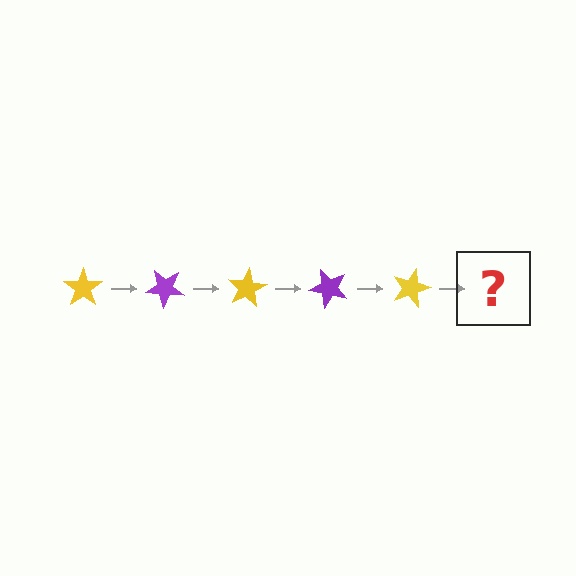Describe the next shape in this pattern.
It should be a purple star, rotated 200 degrees from the start.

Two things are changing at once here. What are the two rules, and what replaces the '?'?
The two rules are that it rotates 40 degrees each step and the color cycles through yellow and purple. The '?' should be a purple star, rotated 200 degrees from the start.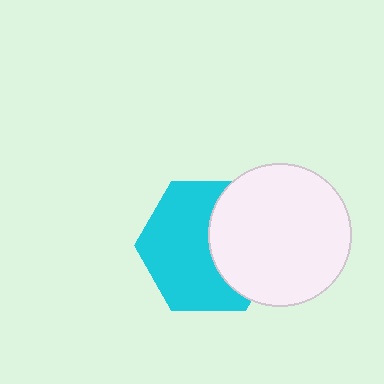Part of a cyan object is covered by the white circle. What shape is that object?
It is a hexagon.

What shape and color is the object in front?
The object in front is a white circle.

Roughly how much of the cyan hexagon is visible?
About half of it is visible (roughly 60%).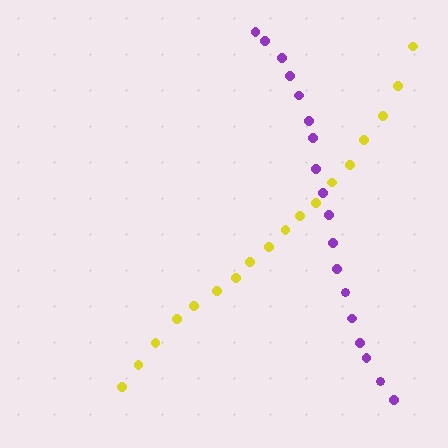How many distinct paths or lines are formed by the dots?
There are 2 distinct paths.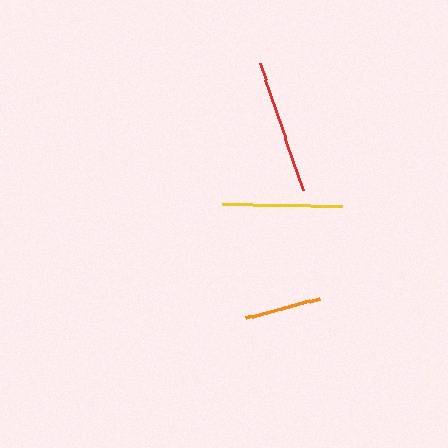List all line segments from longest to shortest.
From longest to shortest: red, yellow, orange.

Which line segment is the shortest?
The orange line is the shortest at approximately 77 pixels.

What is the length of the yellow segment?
The yellow segment is approximately 120 pixels long.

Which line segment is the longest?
The red line is the longest at approximately 134 pixels.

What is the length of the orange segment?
The orange segment is approximately 77 pixels long.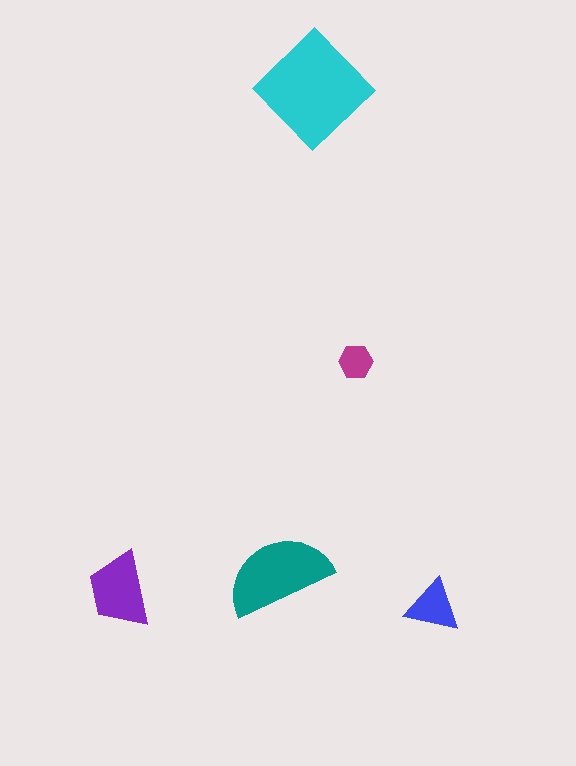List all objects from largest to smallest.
The cyan diamond, the teal semicircle, the purple trapezoid, the blue triangle, the magenta hexagon.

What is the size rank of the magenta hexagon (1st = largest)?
5th.